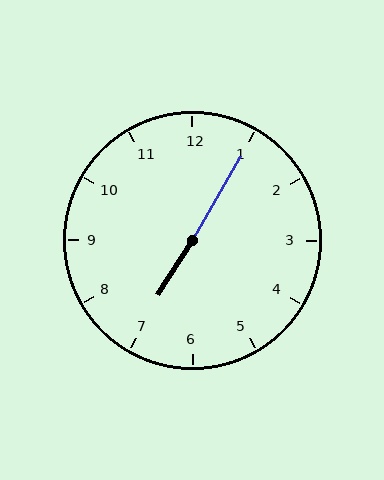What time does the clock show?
7:05.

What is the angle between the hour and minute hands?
Approximately 178 degrees.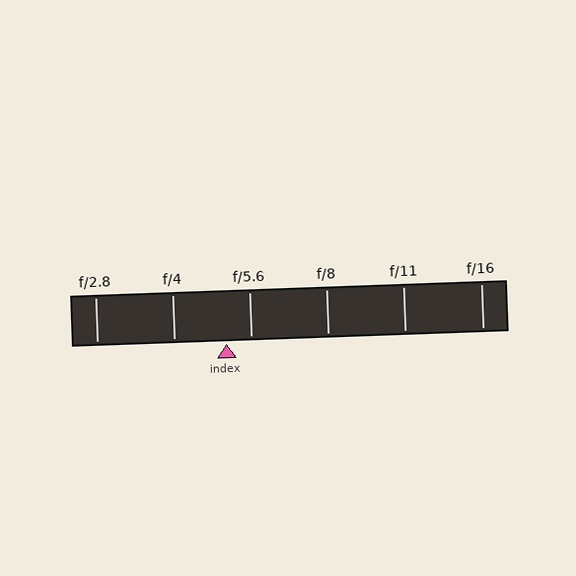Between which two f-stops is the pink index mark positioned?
The index mark is between f/4 and f/5.6.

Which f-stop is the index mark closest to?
The index mark is closest to f/5.6.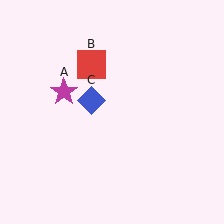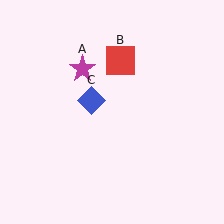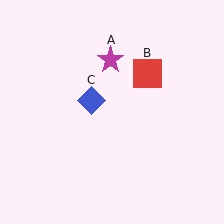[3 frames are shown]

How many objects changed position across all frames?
2 objects changed position: magenta star (object A), red square (object B).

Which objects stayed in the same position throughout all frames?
Blue diamond (object C) remained stationary.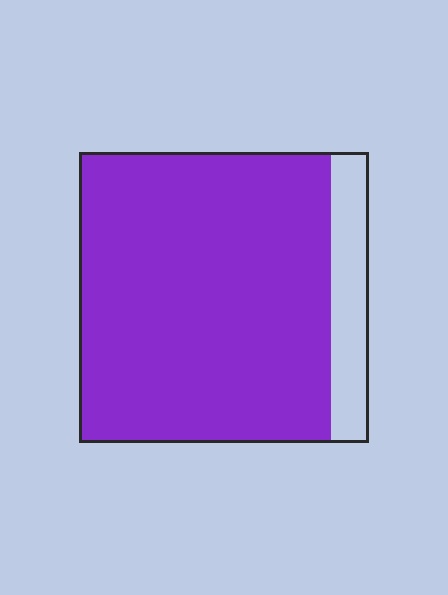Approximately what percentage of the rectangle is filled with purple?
Approximately 85%.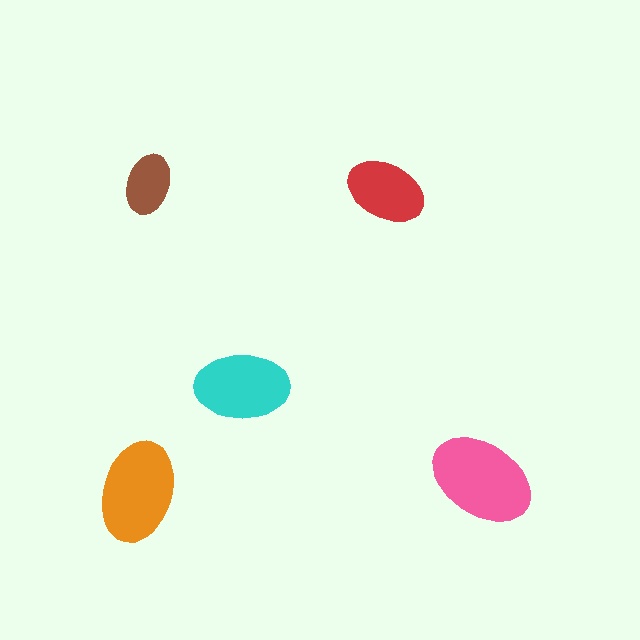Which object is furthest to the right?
The pink ellipse is rightmost.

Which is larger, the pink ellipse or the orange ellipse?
The pink one.